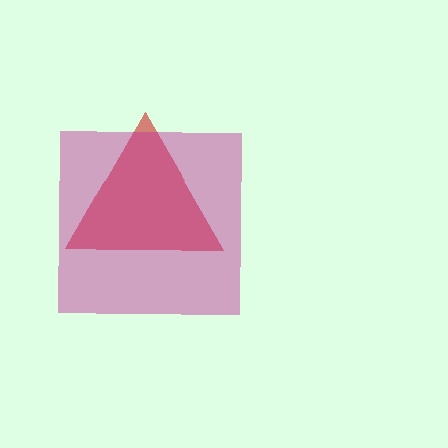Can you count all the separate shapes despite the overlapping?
Yes, there are 2 separate shapes.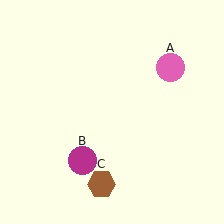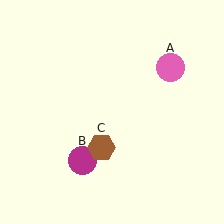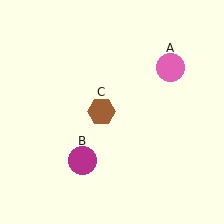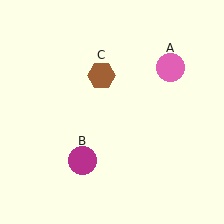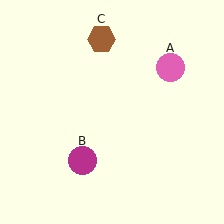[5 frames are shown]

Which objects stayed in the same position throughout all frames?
Pink circle (object A) and magenta circle (object B) remained stationary.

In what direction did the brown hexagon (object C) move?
The brown hexagon (object C) moved up.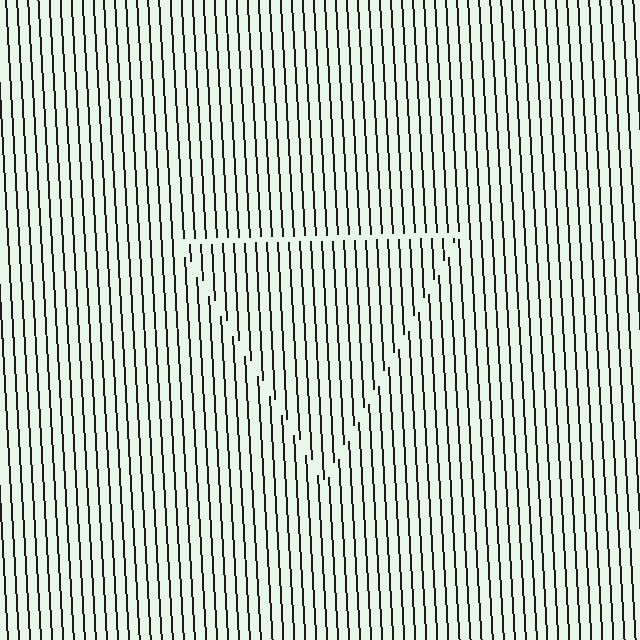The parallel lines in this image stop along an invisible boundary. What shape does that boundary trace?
An illusory triangle. The interior of the shape contains the same grating, shifted by half a period — the contour is defined by the phase discontinuity where line-ends from the inner and outer gratings abut.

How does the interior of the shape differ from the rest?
The interior of the shape contains the same grating, shifted by half a period — the contour is defined by the phase discontinuity where line-ends from the inner and outer gratings abut.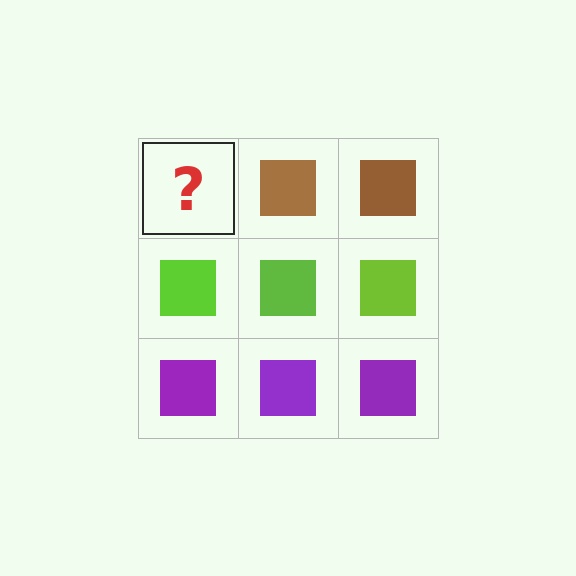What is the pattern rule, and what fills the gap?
The rule is that each row has a consistent color. The gap should be filled with a brown square.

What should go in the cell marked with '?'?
The missing cell should contain a brown square.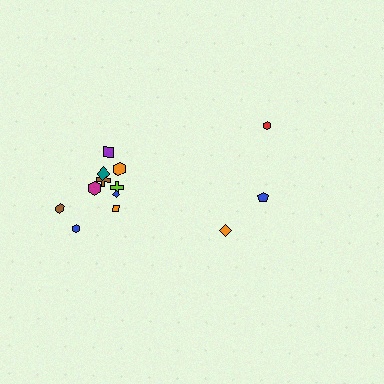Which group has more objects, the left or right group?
The left group.